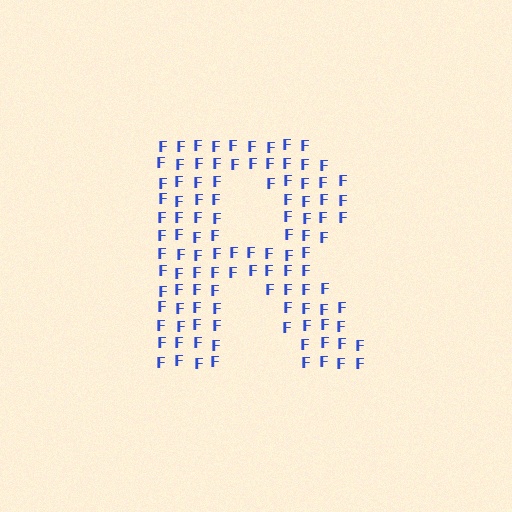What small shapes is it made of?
It is made of small letter F's.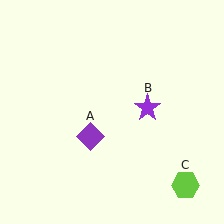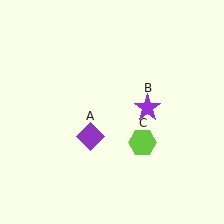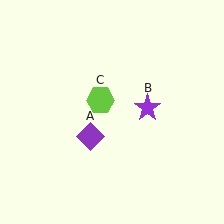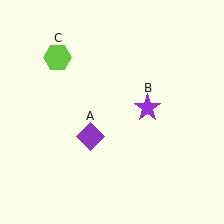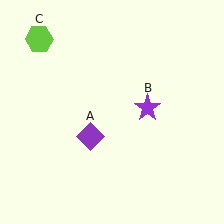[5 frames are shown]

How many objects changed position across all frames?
1 object changed position: lime hexagon (object C).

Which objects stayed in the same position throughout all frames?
Purple diamond (object A) and purple star (object B) remained stationary.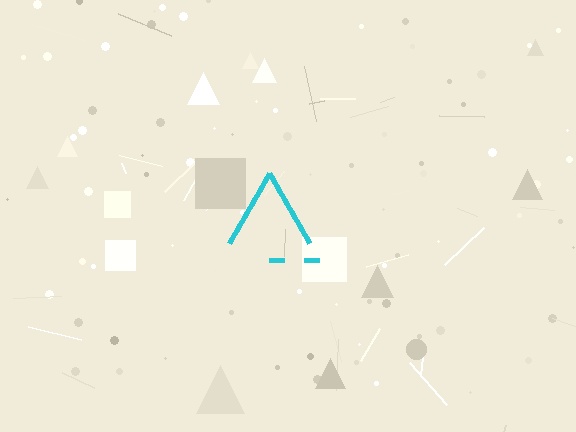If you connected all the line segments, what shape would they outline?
They would outline a triangle.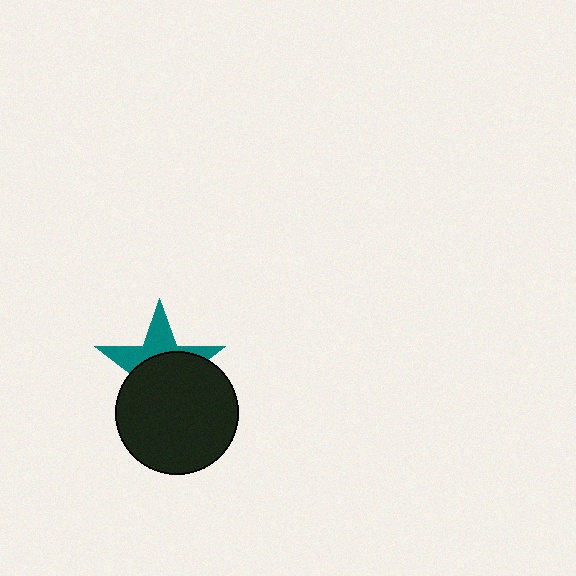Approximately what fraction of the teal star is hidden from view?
Roughly 60% of the teal star is hidden behind the black circle.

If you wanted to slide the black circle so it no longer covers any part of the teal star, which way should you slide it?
Slide it down — that is the most direct way to separate the two shapes.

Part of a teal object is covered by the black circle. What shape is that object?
It is a star.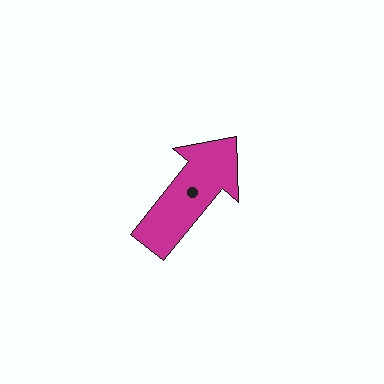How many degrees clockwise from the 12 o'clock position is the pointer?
Approximately 39 degrees.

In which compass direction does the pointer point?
Northeast.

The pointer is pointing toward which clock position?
Roughly 1 o'clock.